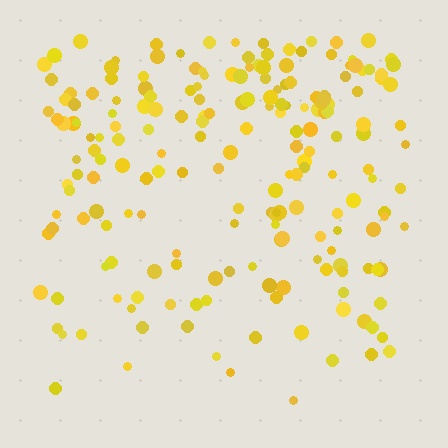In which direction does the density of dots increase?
From bottom to top, with the top side densest.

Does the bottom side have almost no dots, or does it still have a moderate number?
Still a moderate number, just noticeably fewer than the top.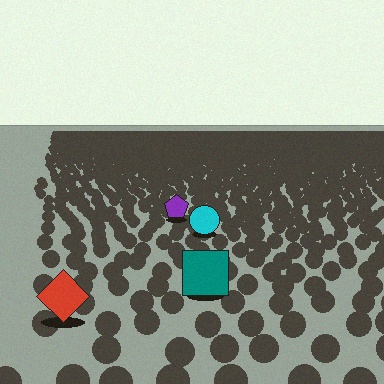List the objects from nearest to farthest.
From nearest to farthest: the red diamond, the teal square, the cyan circle, the purple pentagon.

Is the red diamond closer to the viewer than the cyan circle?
Yes. The red diamond is closer — you can tell from the texture gradient: the ground texture is coarser near it.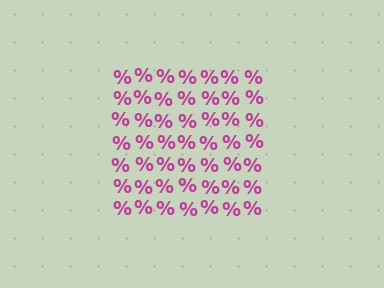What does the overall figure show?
The overall figure shows a square.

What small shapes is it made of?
It is made of small percent signs.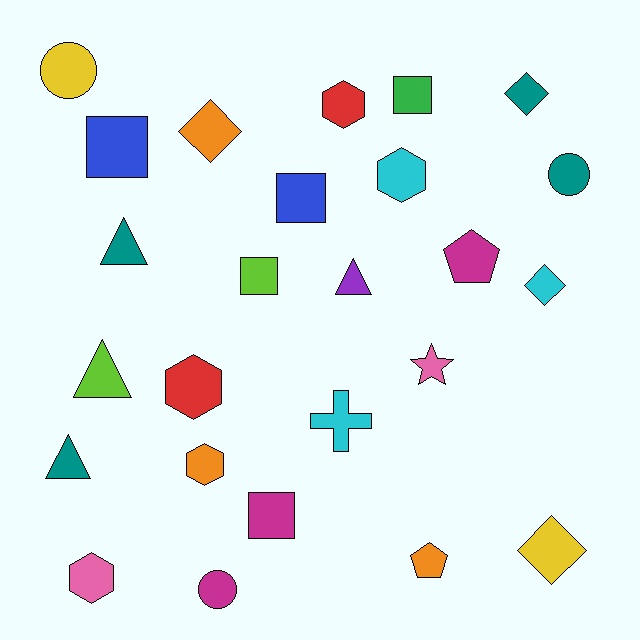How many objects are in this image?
There are 25 objects.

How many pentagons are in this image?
There are 2 pentagons.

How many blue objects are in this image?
There are 2 blue objects.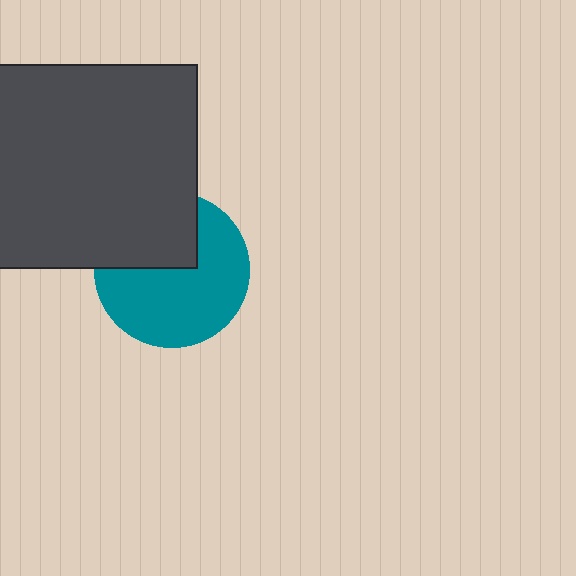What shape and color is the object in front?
The object in front is a dark gray square.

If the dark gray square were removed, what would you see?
You would see the complete teal circle.